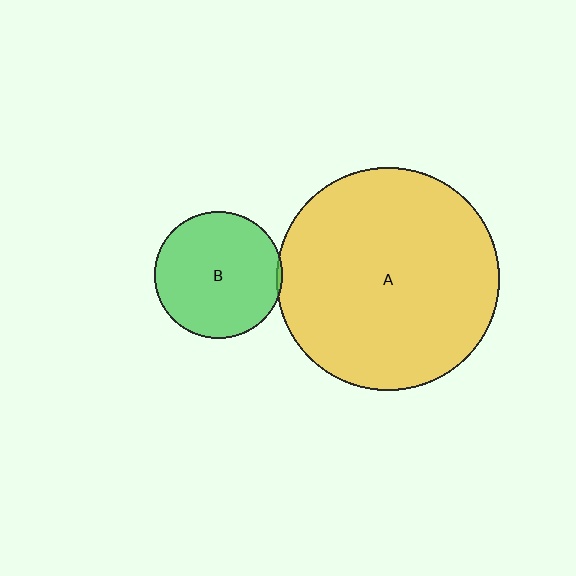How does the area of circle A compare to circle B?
Approximately 3.1 times.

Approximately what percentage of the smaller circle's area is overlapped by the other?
Approximately 5%.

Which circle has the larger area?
Circle A (yellow).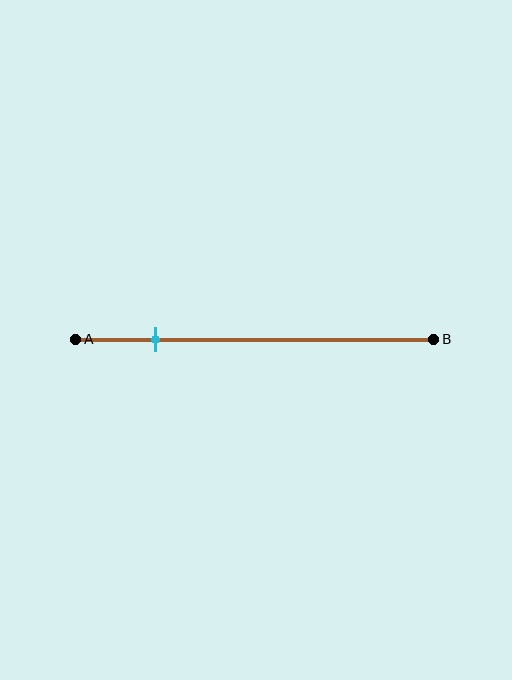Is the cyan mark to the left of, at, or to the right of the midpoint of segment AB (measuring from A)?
The cyan mark is to the left of the midpoint of segment AB.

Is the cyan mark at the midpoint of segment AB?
No, the mark is at about 20% from A, not at the 50% midpoint.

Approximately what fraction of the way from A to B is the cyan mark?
The cyan mark is approximately 20% of the way from A to B.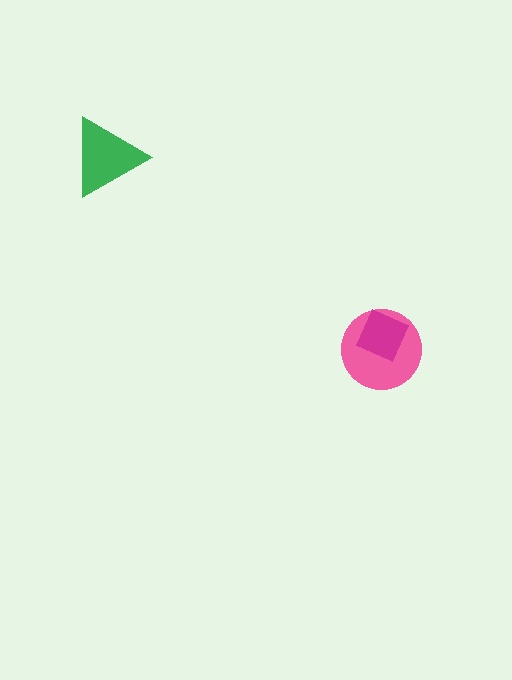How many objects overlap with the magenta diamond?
1 object overlaps with the magenta diamond.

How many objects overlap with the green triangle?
0 objects overlap with the green triangle.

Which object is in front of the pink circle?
The magenta diamond is in front of the pink circle.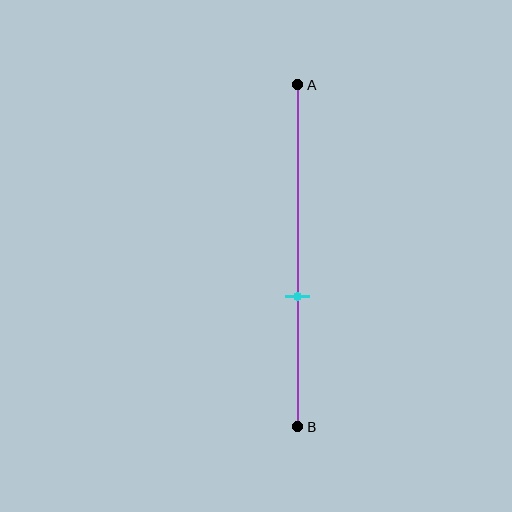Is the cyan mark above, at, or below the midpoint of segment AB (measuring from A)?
The cyan mark is below the midpoint of segment AB.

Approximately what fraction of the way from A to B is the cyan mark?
The cyan mark is approximately 60% of the way from A to B.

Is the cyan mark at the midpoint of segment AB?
No, the mark is at about 60% from A, not at the 50% midpoint.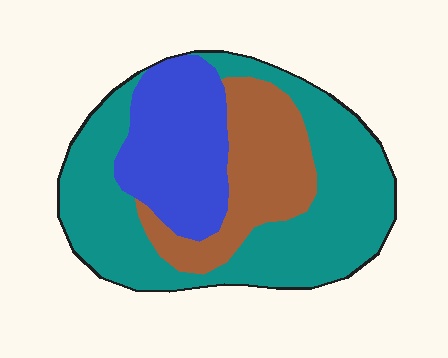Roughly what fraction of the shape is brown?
Brown takes up between a sixth and a third of the shape.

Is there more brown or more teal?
Teal.